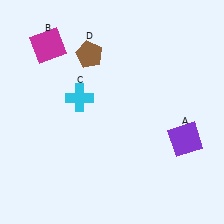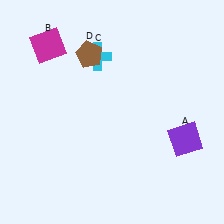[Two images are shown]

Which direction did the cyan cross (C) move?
The cyan cross (C) moved up.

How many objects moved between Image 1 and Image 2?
1 object moved between the two images.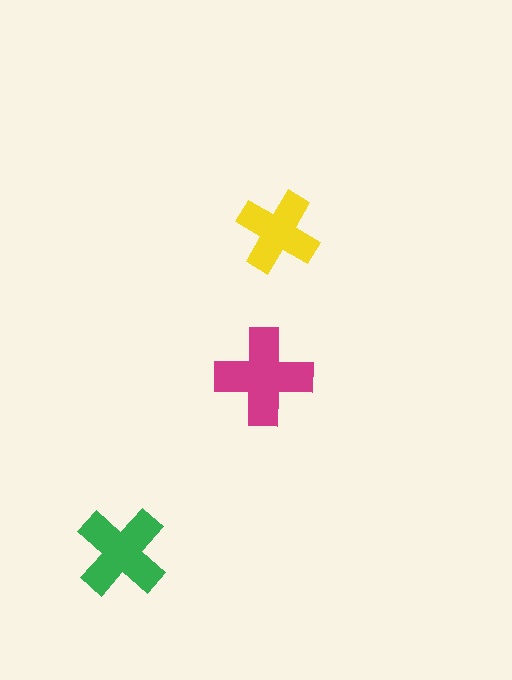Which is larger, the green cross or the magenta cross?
The magenta one.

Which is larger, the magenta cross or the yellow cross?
The magenta one.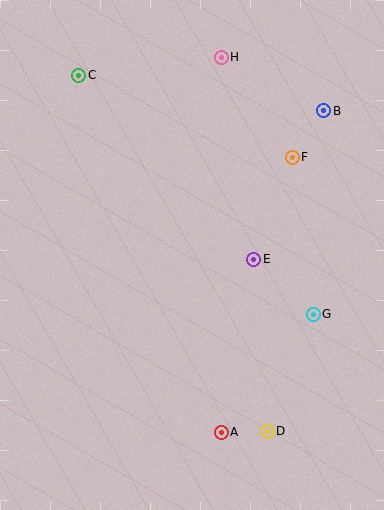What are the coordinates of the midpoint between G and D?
The midpoint between G and D is at (290, 373).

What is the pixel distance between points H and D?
The distance between H and D is 377 pixels.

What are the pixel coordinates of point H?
Point H is at (221, 57).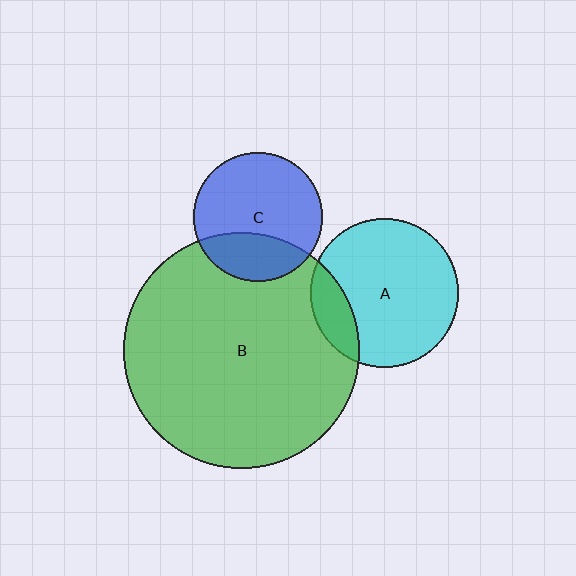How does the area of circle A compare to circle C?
Approximately 1.3 times.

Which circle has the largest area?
Circle B (green).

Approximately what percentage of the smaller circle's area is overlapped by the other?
Approximately 30%.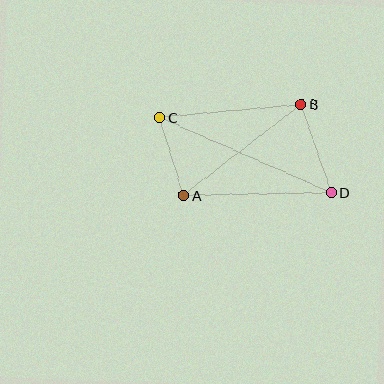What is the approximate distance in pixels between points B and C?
The distance between B and C is approximately 142 pixels.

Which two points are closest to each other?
Points A and C are closest to each other.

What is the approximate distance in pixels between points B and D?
The distance between B and D is approximately 94 pixels.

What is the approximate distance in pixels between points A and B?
The distance between A and B is approximately 149 pixels.